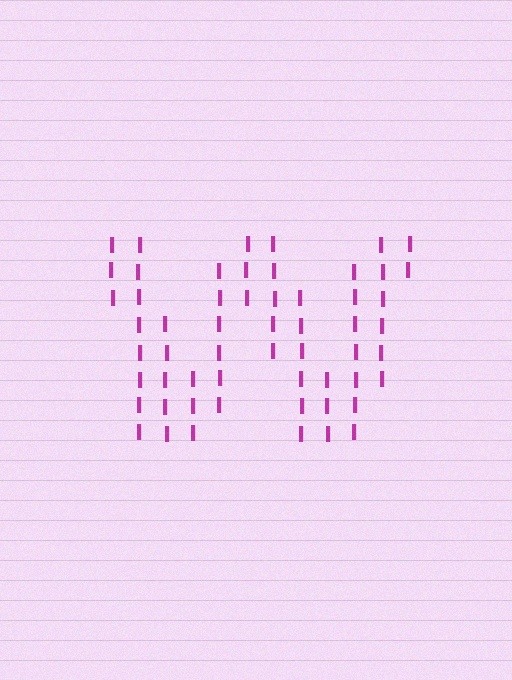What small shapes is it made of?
It is made of small letter I's.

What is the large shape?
The large shape is the letter W.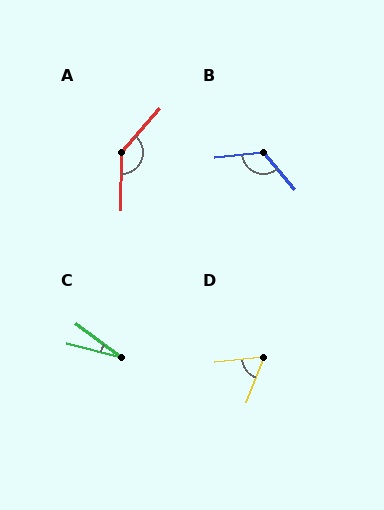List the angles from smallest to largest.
C (22°), D (63°), B (124°), A (140°).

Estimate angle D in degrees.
Approximately 63 degrees.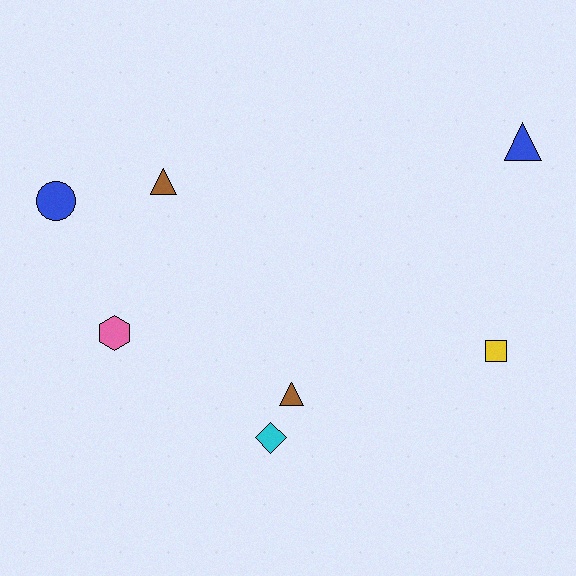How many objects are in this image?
There are 7 objects.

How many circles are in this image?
There is 1 circle.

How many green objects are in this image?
There are no green objects.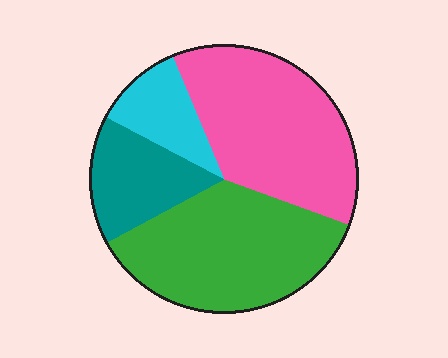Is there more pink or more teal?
Pink.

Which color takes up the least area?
Cyan, at roughly 10%.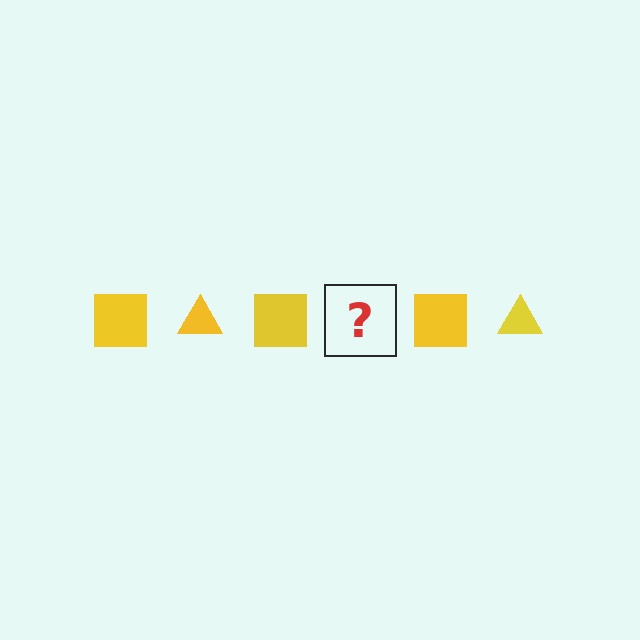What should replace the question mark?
The question mark should be replaced with a yellow triangle.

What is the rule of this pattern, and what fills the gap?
The rule is that the pattern cycles through square, triangle shapes in yellow. The gap should be filled with a yellow triangle.